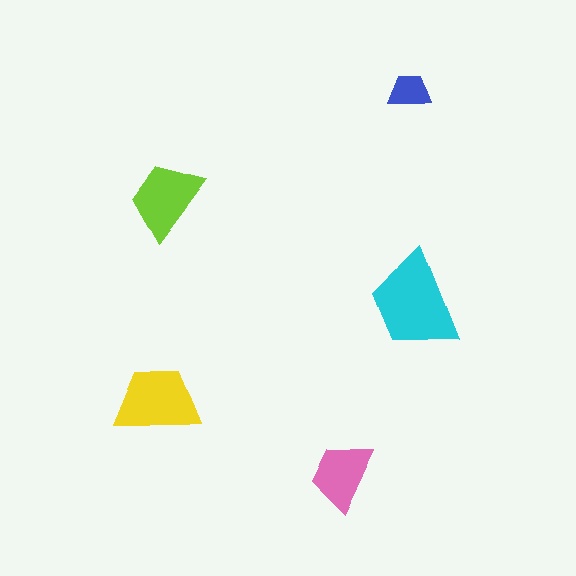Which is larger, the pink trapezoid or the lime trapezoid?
The lime one.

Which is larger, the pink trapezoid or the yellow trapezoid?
The yellow one.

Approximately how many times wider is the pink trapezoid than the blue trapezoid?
About 1.5 times wider.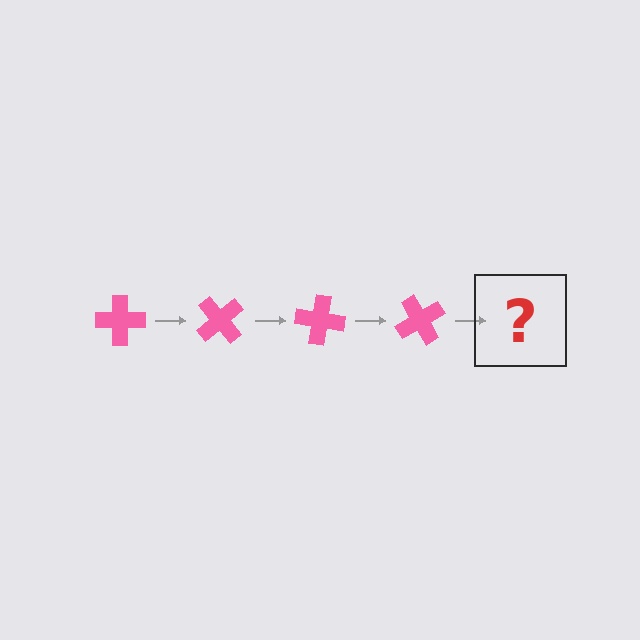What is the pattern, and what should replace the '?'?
The pattern is that the cross rotates 50 degrees each step. The '?' should be a pink cross rotated 200 degrees.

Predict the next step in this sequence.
The next step is a pink cross rotated 200 degrees.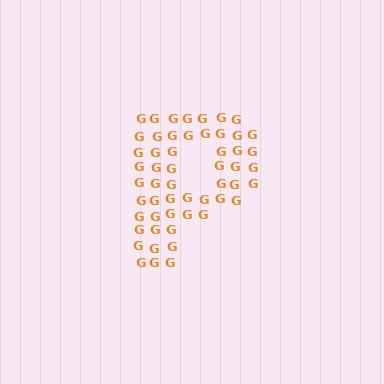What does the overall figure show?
The overall figure shows the letter P.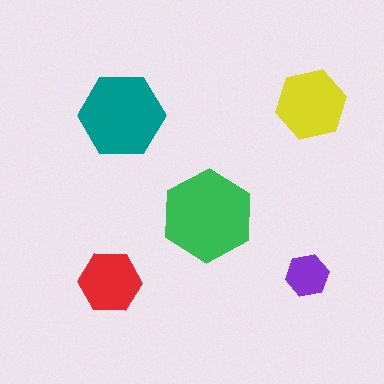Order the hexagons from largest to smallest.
the green one, the teal one, the yellow one, the red one, the purple one.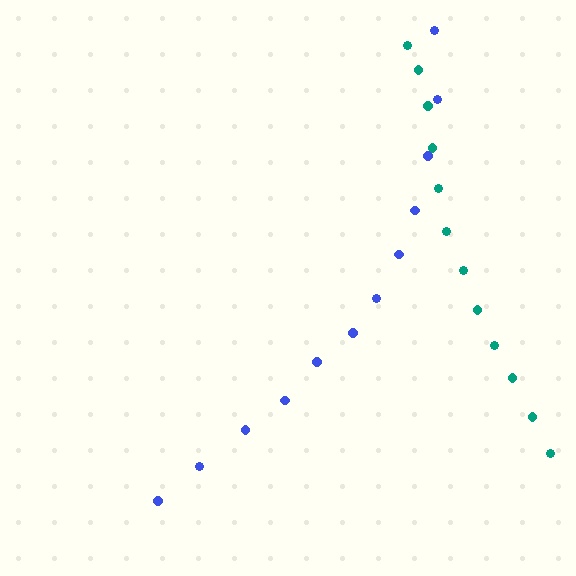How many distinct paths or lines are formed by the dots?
There are 2 distinct paths.